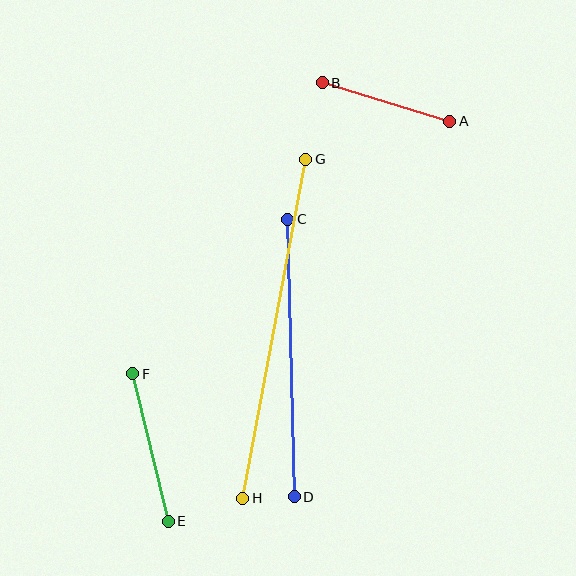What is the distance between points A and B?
The distance is approximately 133 pixels.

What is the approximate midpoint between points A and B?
The midpoint is at approximately (386, 102) pixels.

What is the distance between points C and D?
The distance is approximately 278 pixels.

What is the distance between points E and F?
The distance is approximately 152 pixels.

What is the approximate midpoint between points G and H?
The midpoint is at approximately (274, 329) pixels.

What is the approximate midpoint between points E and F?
The midpoint is at approximately (150, 448) pixels.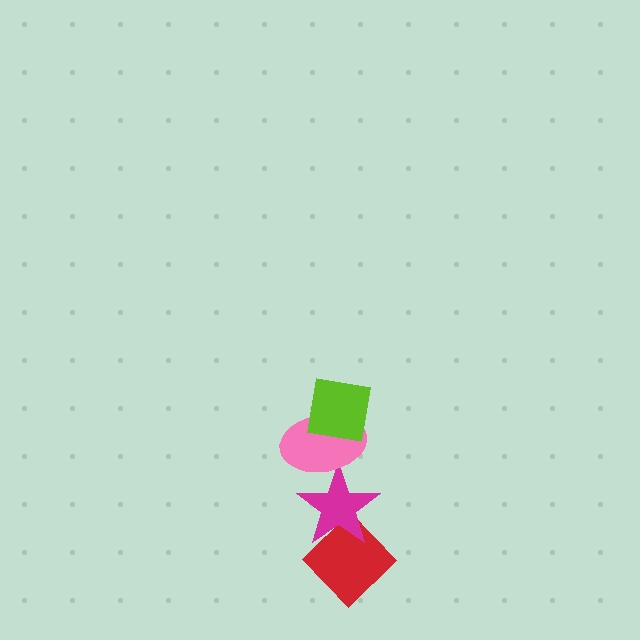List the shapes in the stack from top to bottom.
From top to bottom: the lime square, the pink ellipse, the magenta star, the red diamond.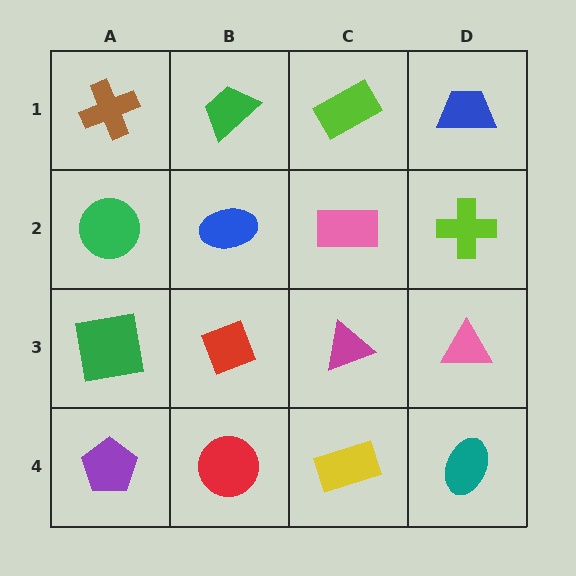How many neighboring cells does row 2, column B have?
4.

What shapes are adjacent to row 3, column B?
A blue ellipse (row 2, column B), a red circle (row 4, column B), a green square (row 3, column A), a magenta triangle (row 3, column C).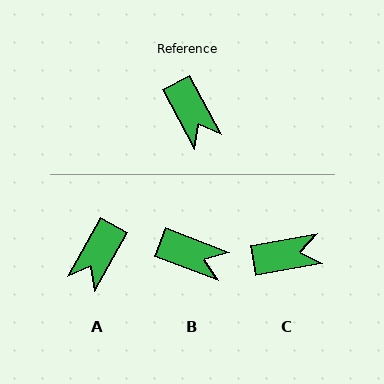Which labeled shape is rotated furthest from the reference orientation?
C, about 71 degrees away.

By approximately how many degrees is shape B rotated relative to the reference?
Approximately 40 degrees counter-clockwise.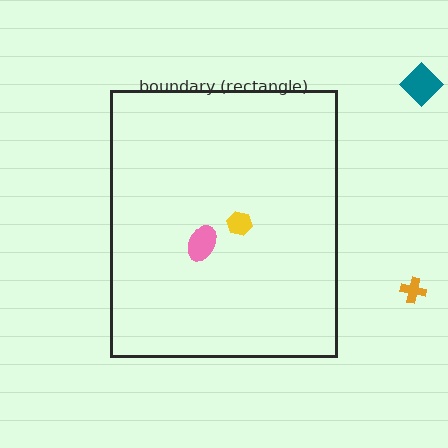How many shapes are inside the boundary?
2 inside, 2 outside.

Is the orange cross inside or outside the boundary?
Outside.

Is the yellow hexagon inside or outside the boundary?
Inside.